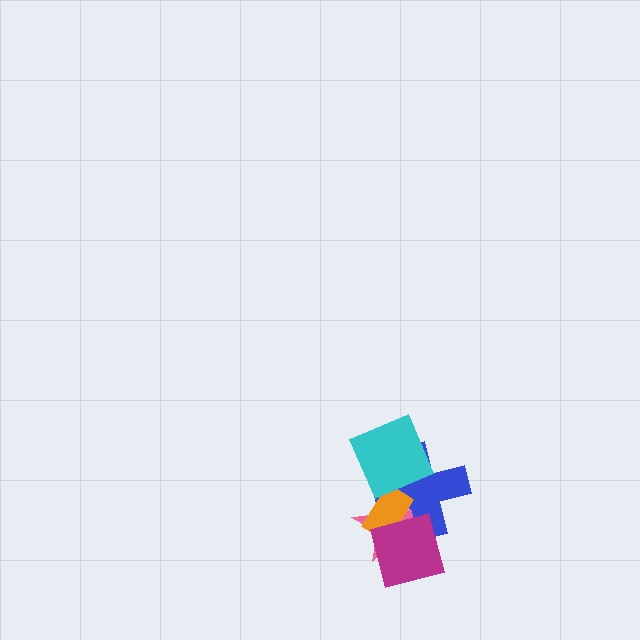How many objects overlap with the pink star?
4 objects overlap with the pink star.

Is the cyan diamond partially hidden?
No, no other shape covers it.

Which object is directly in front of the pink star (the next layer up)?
The blue cross is directly in front of the pink star.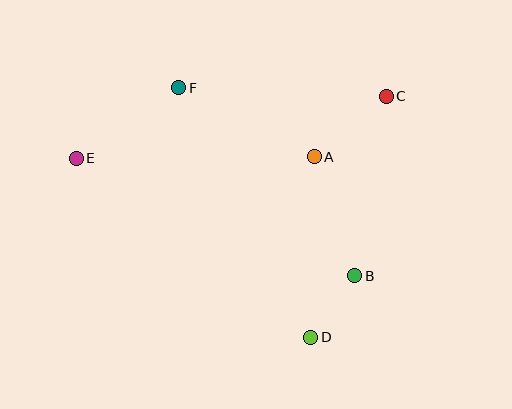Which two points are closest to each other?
Points B and D are closest to each other.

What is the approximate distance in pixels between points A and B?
The distance between A and B is approximately 126 pixels.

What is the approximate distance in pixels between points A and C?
The distance between A and C is approximately 94 pixels.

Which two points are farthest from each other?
Points C and E are farthest from each other.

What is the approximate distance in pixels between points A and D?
The distance between A and D is approximately 180 pixels.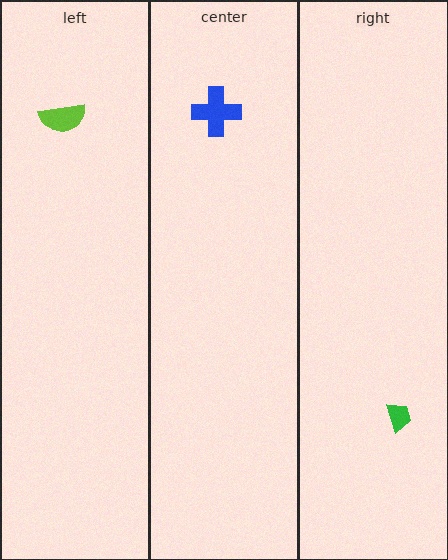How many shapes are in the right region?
1.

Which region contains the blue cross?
The center region.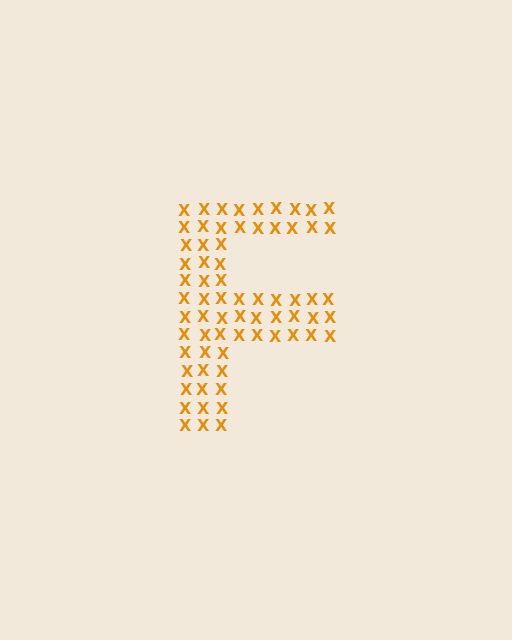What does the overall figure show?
The overall figure shows the letter F.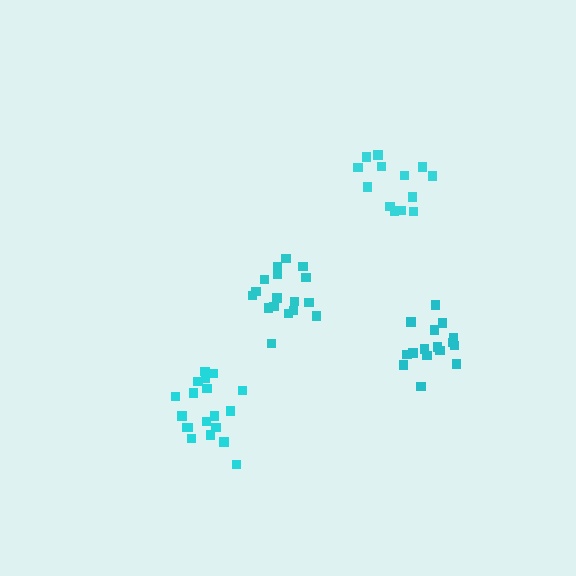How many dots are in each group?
Group 1: 17 dots, Group 2: 16 dots, Group 3: 13 dots, Group 4: 19 dots (65 total).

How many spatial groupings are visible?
There are 4 spatial groupings.